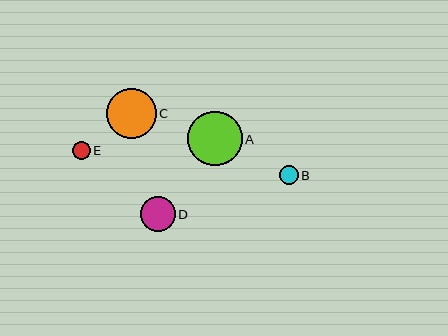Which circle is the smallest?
Circle E is the smallest with a size of approximately 18 pixels.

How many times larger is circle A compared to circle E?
Circle A is approximately 3.0 times the size of circle E.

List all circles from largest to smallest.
From largest to smallest: A, C, D, B, E.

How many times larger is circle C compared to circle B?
Circle C is approximately 2.7 times the size of circle B.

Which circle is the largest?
Circle A is the largest with a size of approximately 54 pixels.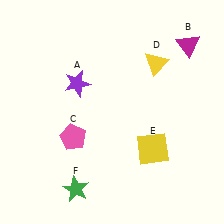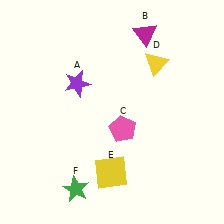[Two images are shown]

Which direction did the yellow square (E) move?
The yellow square (E) moved left.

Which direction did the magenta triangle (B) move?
The magenta triangle (B) moved left.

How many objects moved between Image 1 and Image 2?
3 objects moved between the two images.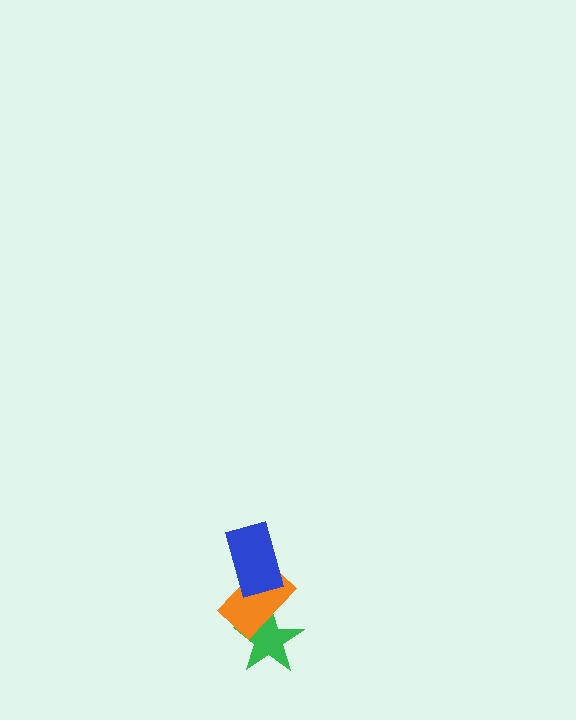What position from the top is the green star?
The green star is 3rd from the top.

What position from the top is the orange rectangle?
The orange rectangle is 2nd from the top.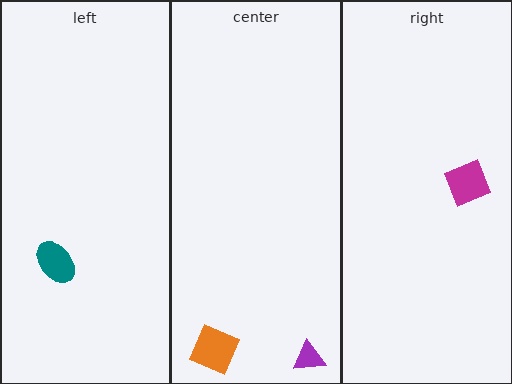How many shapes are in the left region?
1.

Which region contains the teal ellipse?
The left region.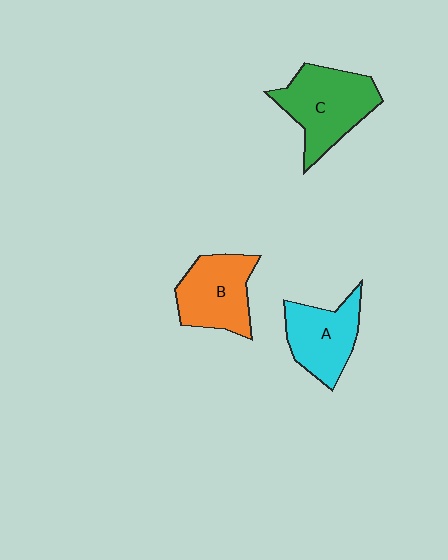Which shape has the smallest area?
Shape A (cyan).